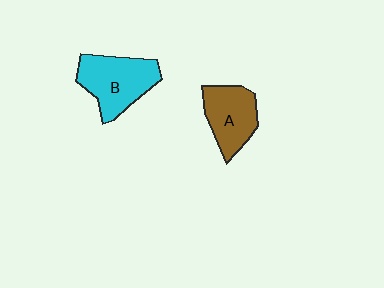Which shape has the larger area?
Shape B (cyan).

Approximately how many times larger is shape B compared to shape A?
Approximately 1.3 times.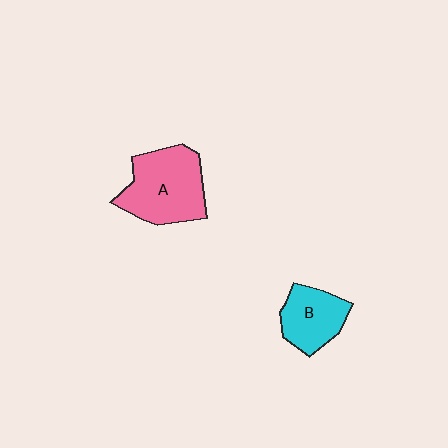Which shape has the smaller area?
Shape B (cyan).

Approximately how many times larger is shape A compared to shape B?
Approximately 1.6 times.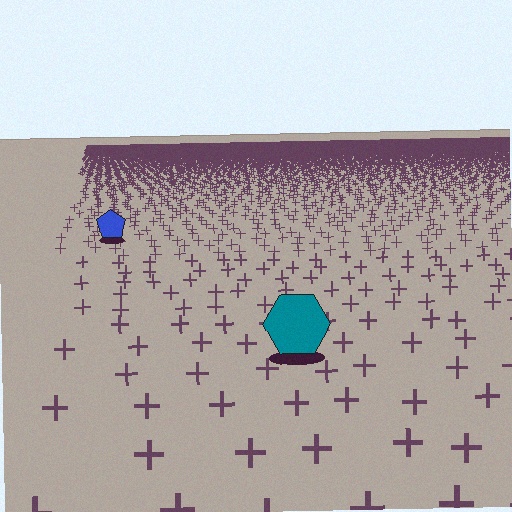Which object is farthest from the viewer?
The blue pentagon is farthest from the viewer. It appears smaller and the ground texture around it is denser.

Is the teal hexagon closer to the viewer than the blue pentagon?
Yes. The teal hexagon is closer — you can tell from the texture gradient: the ground texture is coarser near it.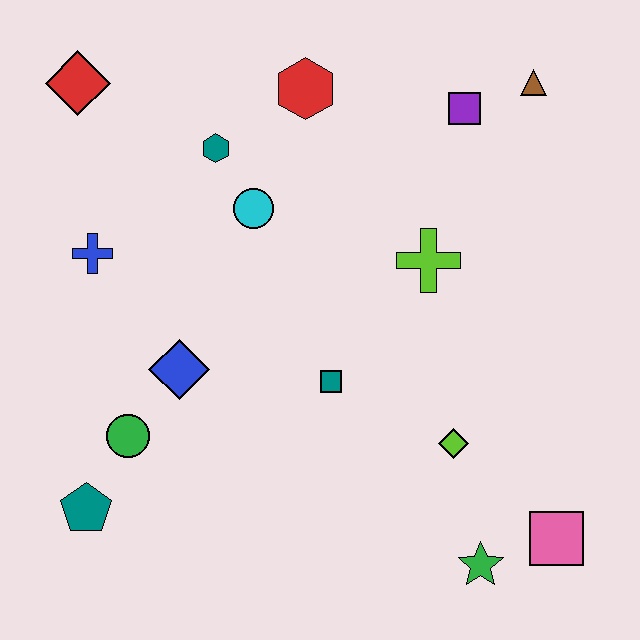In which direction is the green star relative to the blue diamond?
The green star is to the right of the blue diamond.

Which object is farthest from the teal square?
The red diamond is farthest from the teal square.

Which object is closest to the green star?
The pink square is closest to the green star.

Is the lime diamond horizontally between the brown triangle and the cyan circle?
Yes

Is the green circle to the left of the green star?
Yes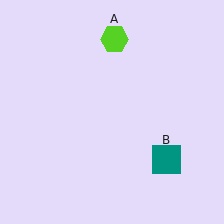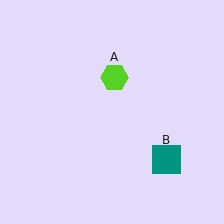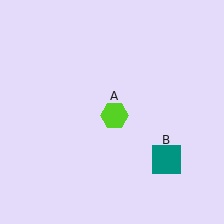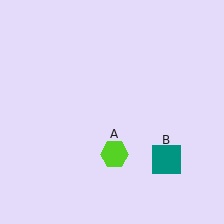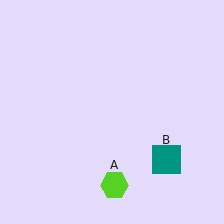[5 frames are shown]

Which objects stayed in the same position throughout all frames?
Teal square (object B) remained stationary.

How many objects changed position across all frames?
1 object changed position: lime hexagon (object A).